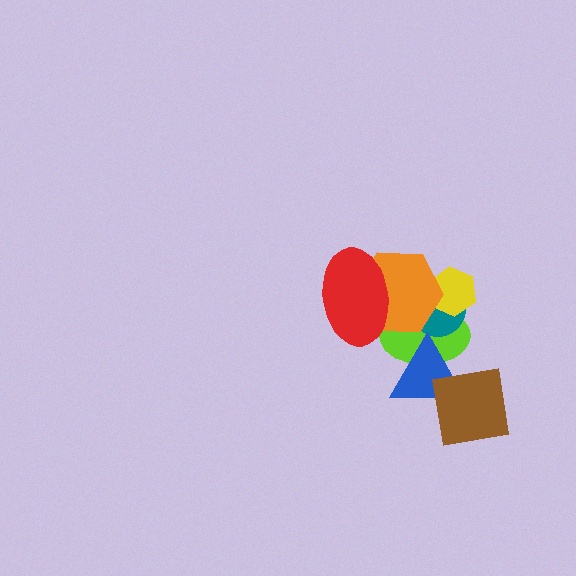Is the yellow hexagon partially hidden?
Yes, it is partially covered by another shape.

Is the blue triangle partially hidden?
Yes, it is partially covered by another shape.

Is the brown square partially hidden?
No, no other shape covers it.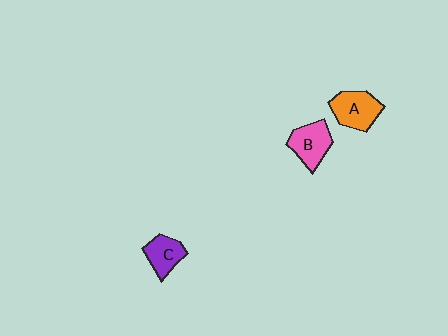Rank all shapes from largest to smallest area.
From largest to smallest: A (orange), B (pink), C (purple).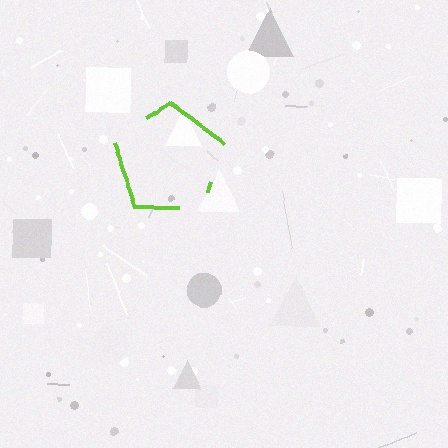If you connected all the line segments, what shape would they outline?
They would outline a pentagon.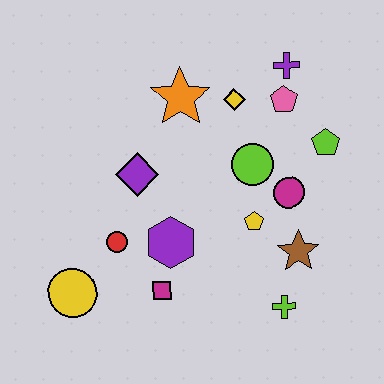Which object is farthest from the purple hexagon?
The purple cross is farthest from the purple hexagon.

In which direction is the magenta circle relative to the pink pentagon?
The magenta circle is below the pink pentagon.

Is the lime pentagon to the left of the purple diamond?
No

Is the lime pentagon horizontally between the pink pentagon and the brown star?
No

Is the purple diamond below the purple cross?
Yes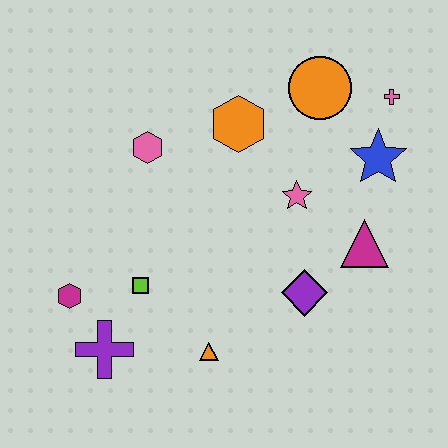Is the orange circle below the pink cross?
No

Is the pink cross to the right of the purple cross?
Yes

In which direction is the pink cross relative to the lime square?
The pink cross is to the right of the lime square.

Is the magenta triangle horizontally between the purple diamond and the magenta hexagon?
No